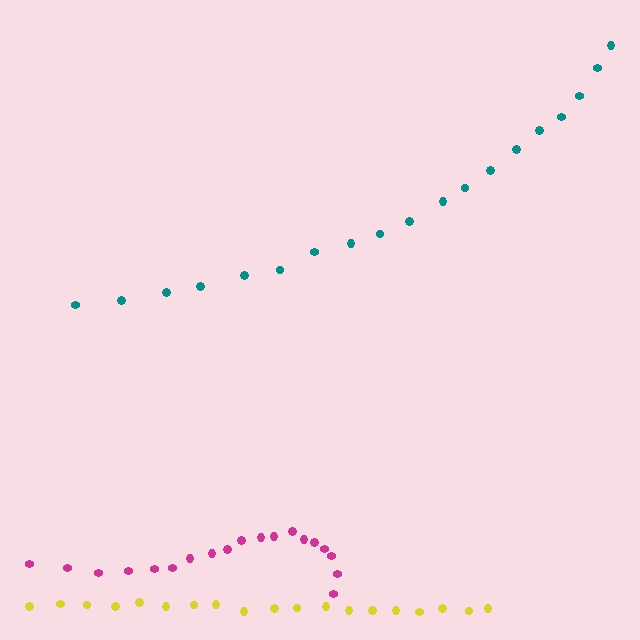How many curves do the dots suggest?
There are 3 distinct paths.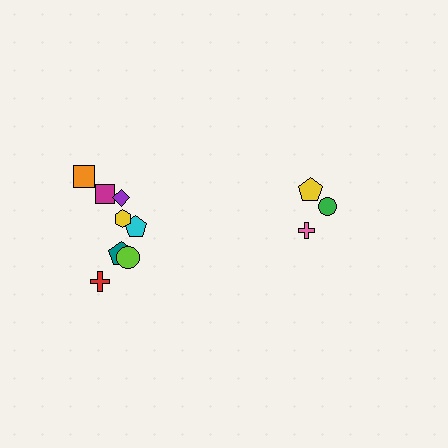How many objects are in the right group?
There are 3 objects.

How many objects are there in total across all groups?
There are 11 objects.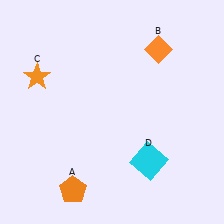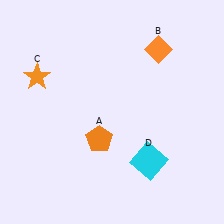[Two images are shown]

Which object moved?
The orange pentagon (A) moved up.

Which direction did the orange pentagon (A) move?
The orange pentagon (A) moved up.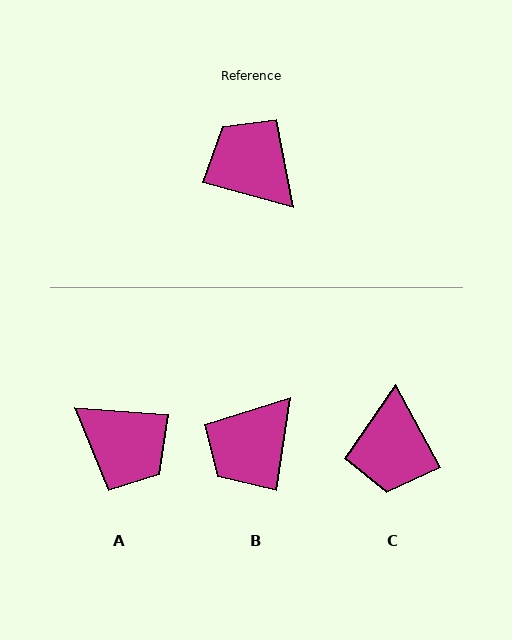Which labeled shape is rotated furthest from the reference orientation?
A, about 169 degrees away.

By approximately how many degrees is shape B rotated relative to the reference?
Approximately 97 degrees counter-clockwise.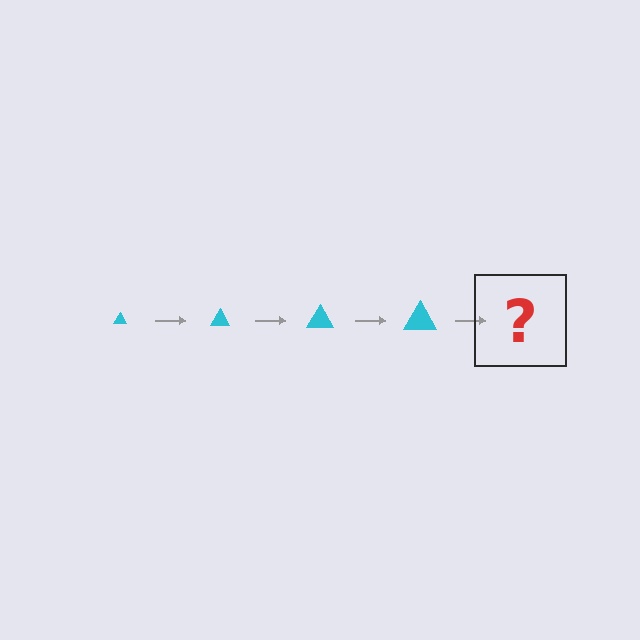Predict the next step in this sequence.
The next step is a cyan triangle, larger than the previous one.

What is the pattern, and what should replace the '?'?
The pattern is that the triangle gets progressively larger each step. The '?' should be a cyan triangle, larger than the previous one.